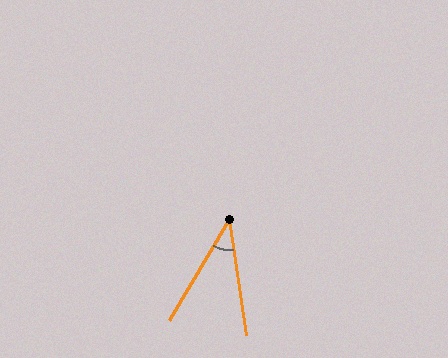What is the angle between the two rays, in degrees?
Approximately 39 degrees.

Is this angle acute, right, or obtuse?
It is acute.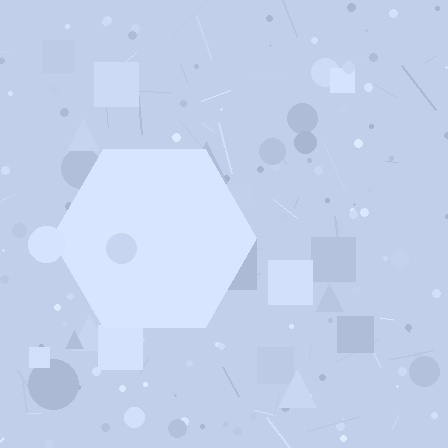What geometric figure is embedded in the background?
A hexagon is embedded in the background.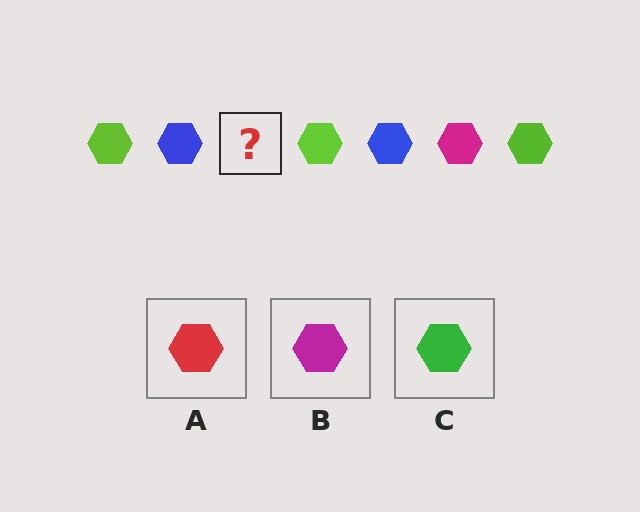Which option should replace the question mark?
Option B.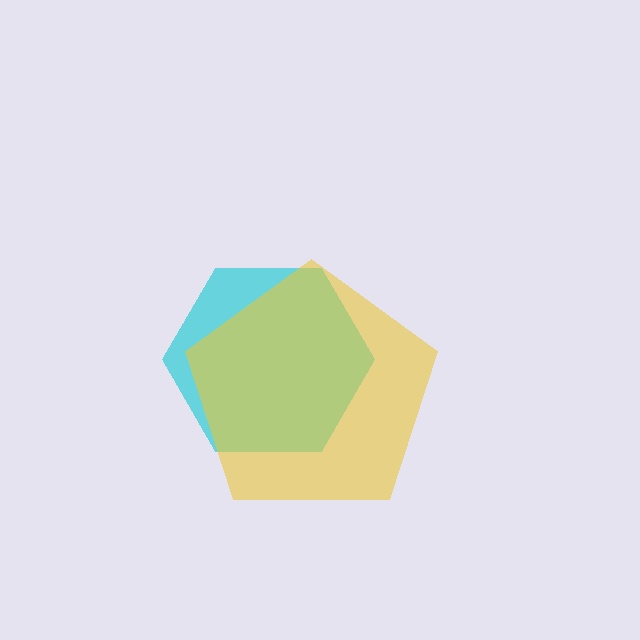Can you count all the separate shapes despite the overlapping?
Yes, there are 2 separate shapes.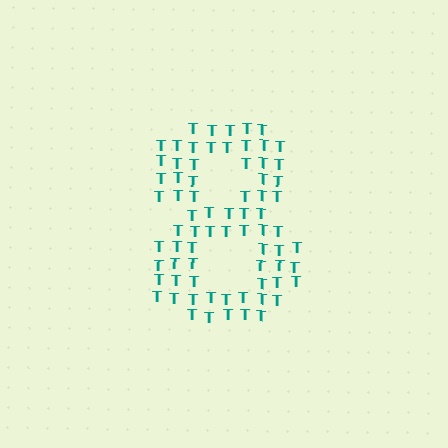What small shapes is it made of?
It is made of small letter T's.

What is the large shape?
The large shape is the digit 8.